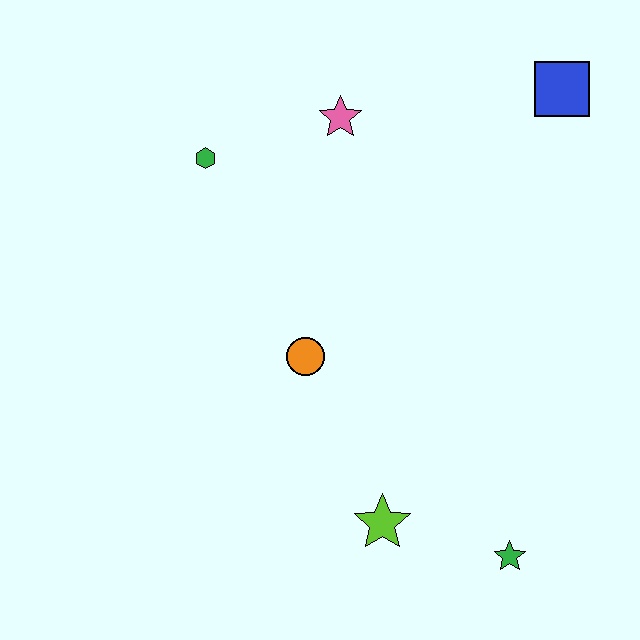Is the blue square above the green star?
Yes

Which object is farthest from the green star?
The green hexagon is farthest from the green star.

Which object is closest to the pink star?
The green hexagon is closest to the pink star.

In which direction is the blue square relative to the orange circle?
The blue square is above the orange circle.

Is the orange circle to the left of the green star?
Yes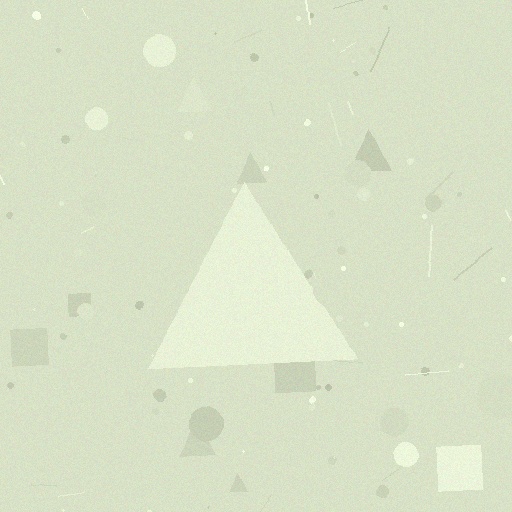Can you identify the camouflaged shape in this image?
The camouflaged shape is a triangle.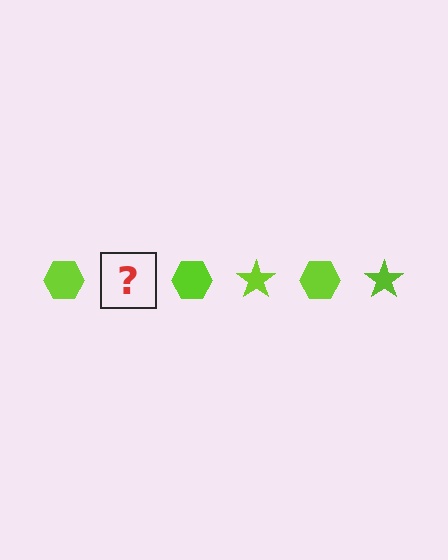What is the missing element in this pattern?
The missing element is a lime star.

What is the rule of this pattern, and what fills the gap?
The rule is that the pattern cycles through hexagon, star shapes in lime. The gap should be filled with a lime star.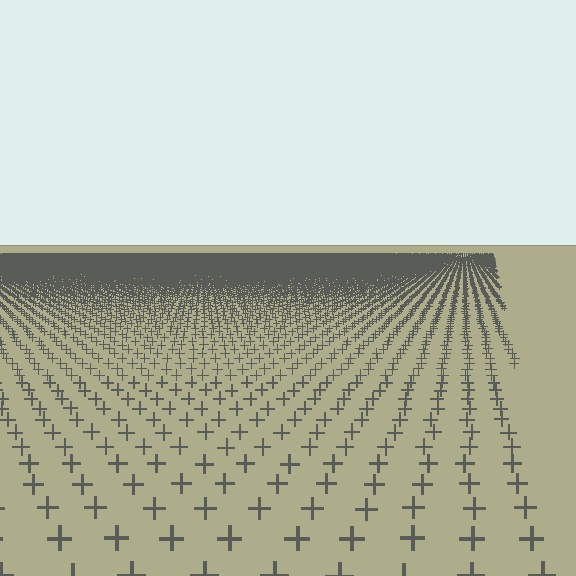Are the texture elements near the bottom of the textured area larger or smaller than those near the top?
Larger. Near the bottom, elements are closer to the viewer and appear at a bigger on-screen size.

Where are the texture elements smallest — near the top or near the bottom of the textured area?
Near the top.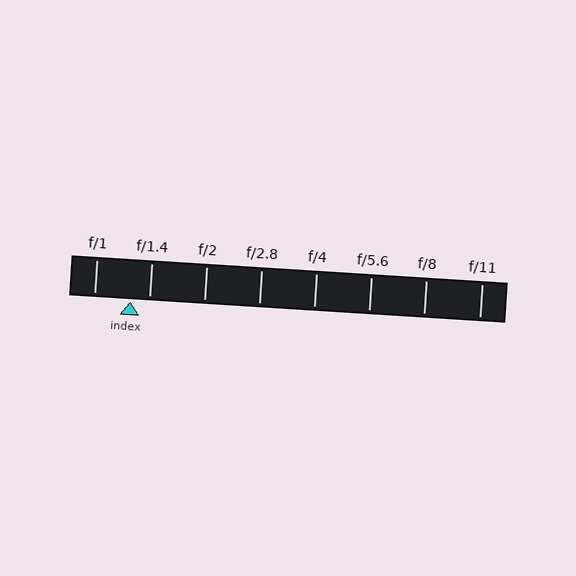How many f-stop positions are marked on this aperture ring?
There are 8 f-stop positions marked.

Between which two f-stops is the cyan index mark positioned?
The index mark is between f/1 and f/1.4.